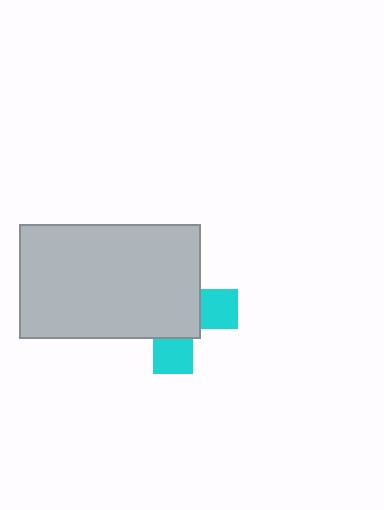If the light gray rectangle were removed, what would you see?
You would see the complete cyan cross.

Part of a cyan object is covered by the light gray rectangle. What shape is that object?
It is a cross.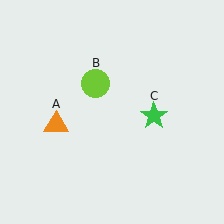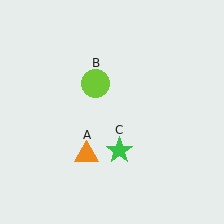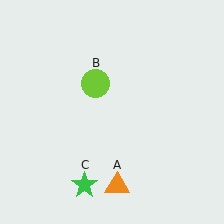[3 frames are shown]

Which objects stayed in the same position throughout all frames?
Lime circle (object B) remained stationary.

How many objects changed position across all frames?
2 objects changed position: orange triangle (object A), green star (object C).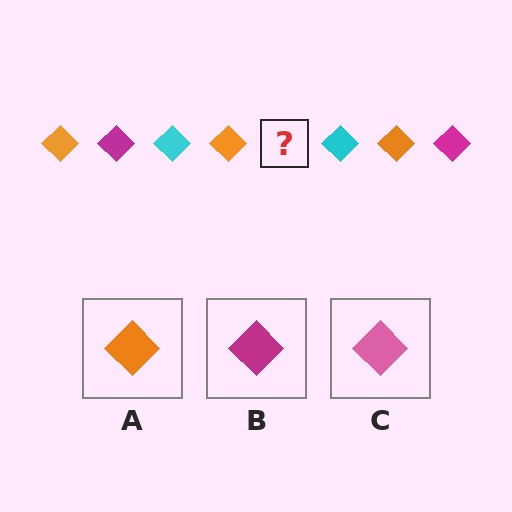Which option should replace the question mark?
Option B.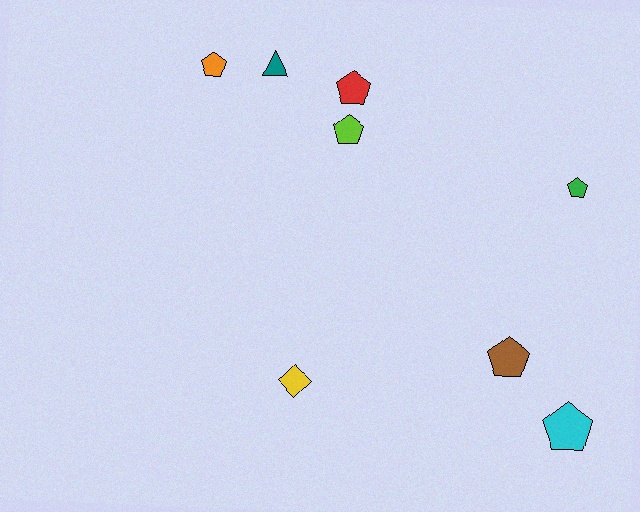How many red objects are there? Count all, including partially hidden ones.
There is 1 red object.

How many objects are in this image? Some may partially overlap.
There are 8 objects.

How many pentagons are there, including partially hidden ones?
There are 6 pentagons.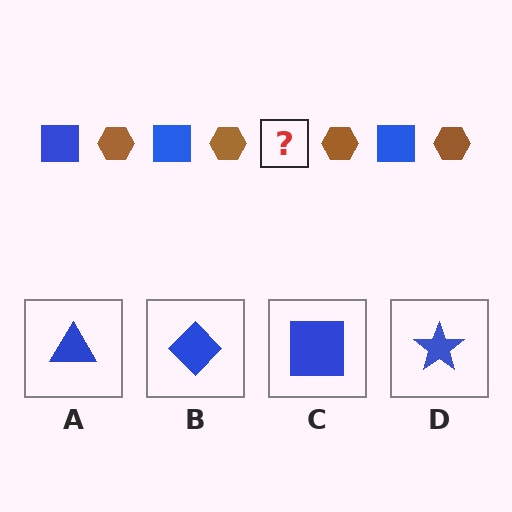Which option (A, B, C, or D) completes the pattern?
C.